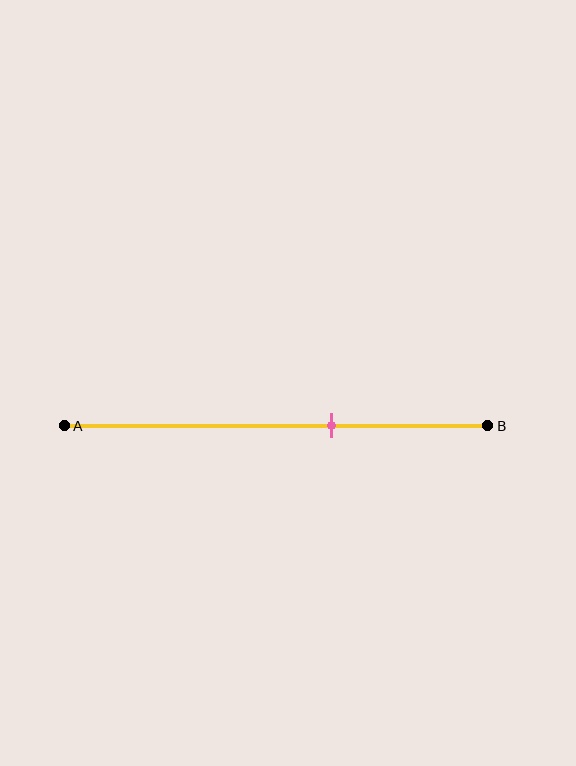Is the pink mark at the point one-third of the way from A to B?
No, the mark is at about 65% from A, not at the 33% one-third point.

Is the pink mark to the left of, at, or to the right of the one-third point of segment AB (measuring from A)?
The pink mark is to the right of the one-third point of segment AB.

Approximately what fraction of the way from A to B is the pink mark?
The pink mark is approximately 65% of the way from A to B.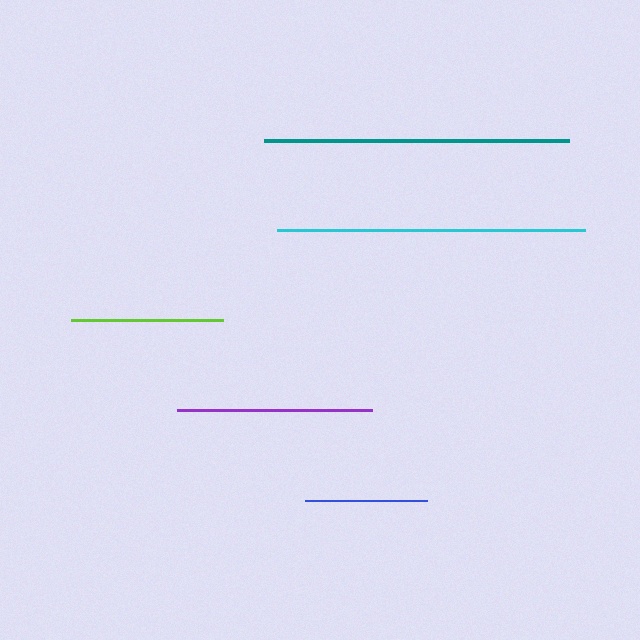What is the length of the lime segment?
The lime segment is approximately 152 pixels long.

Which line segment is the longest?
The cyan line is the longest at approximately 308 pixels.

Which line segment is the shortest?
The blue line is the shortest at approximately 123 pixels.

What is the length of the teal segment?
The teal segment is approximately 305 pixels long.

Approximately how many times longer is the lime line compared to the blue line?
The lime line is approximately 1.2 times the length of the blue line.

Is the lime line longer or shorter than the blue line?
The lime line is longer than the blue line.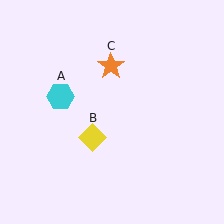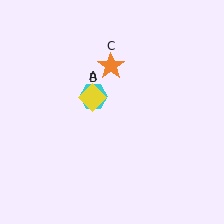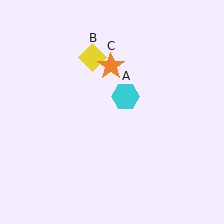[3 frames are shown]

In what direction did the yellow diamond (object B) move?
The yellow diamond (object B) moved up.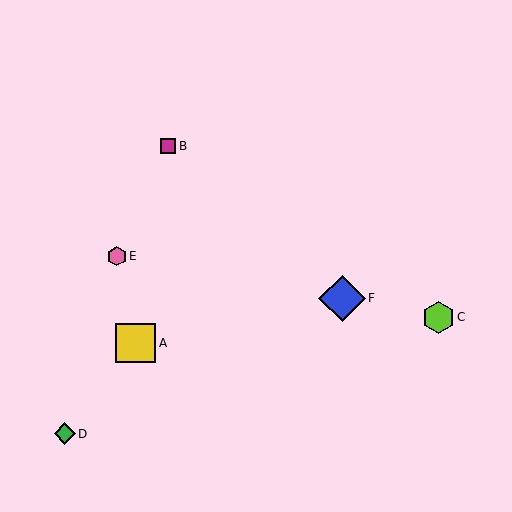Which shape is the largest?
The blue diamond (labeled F) is the largest.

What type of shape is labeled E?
Shape E is a pink hexagon.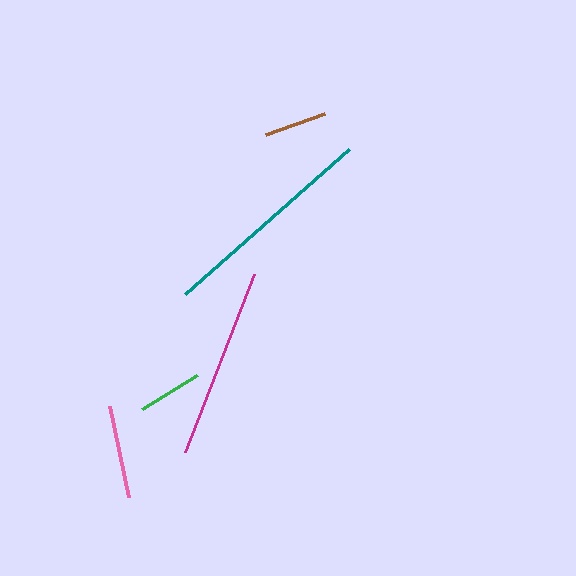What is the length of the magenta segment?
The magenta segment is approximately 191 pixels long.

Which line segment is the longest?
The teal line is the longest at approximately 218 pixels.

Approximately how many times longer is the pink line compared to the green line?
The pink line is approximately 1.4 times the length of the green line.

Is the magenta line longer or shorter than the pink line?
The magenta line is longer than the pink line.